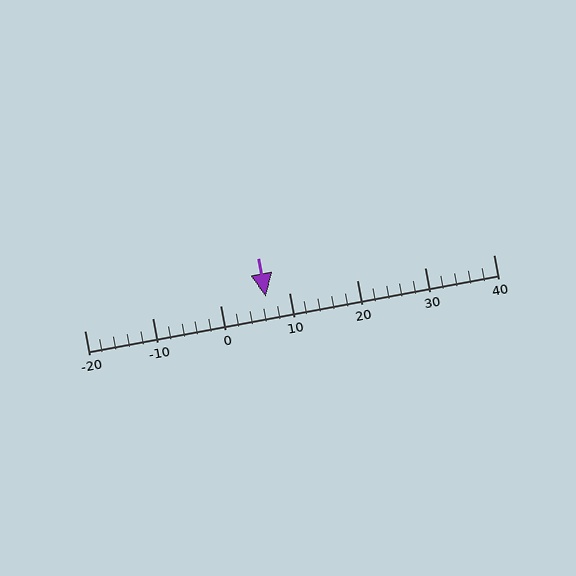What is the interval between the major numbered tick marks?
The major tick marks are spaced 10 units apart.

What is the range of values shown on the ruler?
The ruler shows values from -20 to 40.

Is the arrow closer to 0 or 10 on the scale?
The arrow is closer to 10.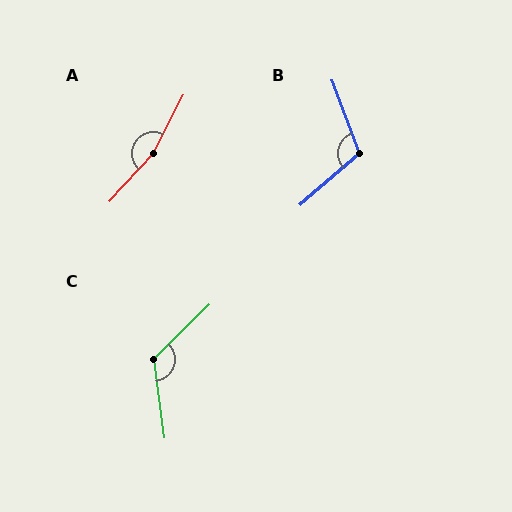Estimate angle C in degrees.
Approximately 127 degrees.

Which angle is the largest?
A, at approximately 164 degrees.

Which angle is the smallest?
B, at approximately 110 degrees.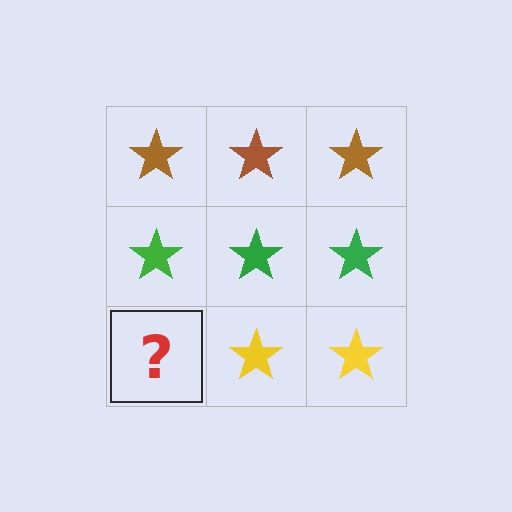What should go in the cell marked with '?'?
The missing cell should contain a yellow star.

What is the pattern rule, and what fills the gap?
The rule is that each row has a consistent color. The gap should be filled with a yellow star.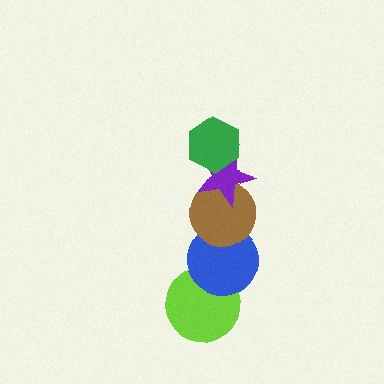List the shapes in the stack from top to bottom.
From top to bottom: the green hexagon, the purple star, the brown circle, the blue circle, the lime circle.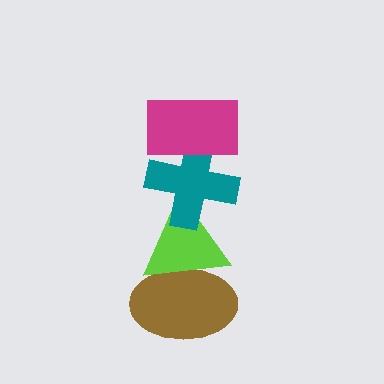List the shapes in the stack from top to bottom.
From top to bottom: the magenta rectangle, the teal cross, the lime triangle, the brown ellipse.